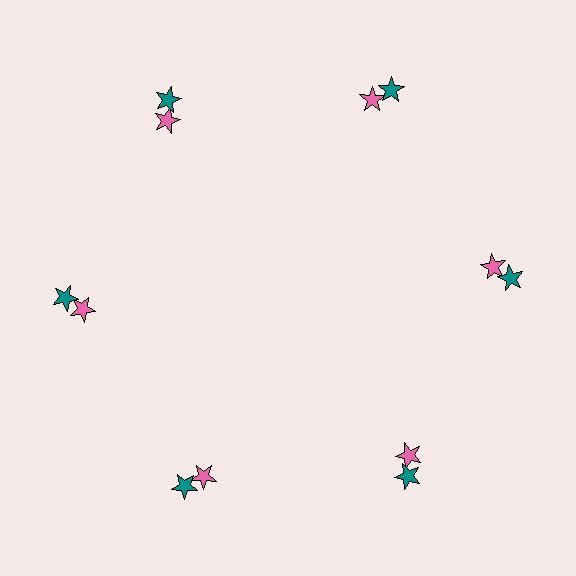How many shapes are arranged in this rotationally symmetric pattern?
There are 12 shapes, arranged in 6 groups of 2.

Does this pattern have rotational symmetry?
Yes, this pattern has 6-fold rotational symmetry. It looks the same after rotating 60 degrees around the center.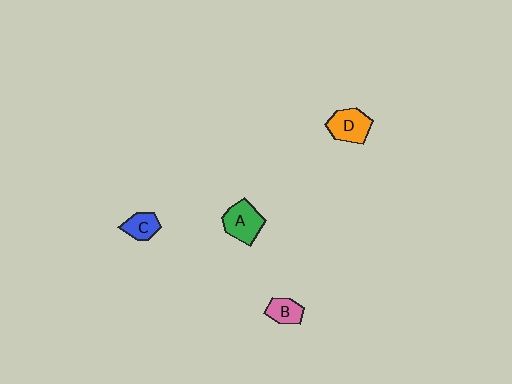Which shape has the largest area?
Shape A (green).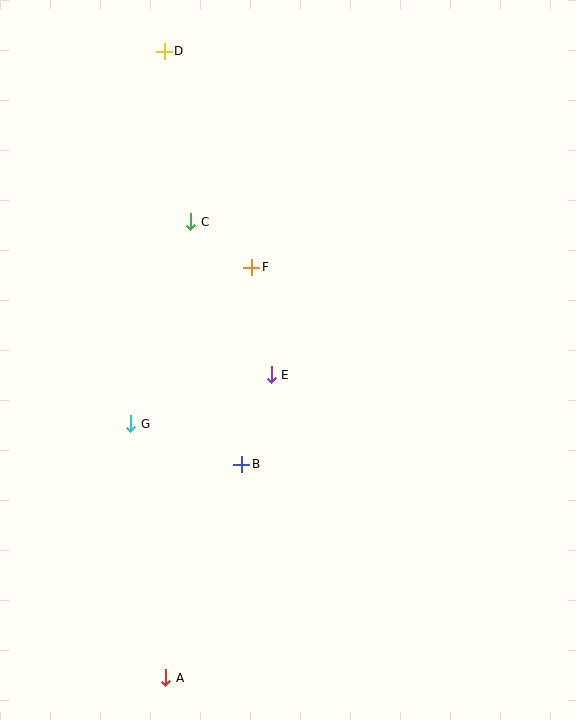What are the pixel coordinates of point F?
Point F is at (252, 267).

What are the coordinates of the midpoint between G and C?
The midpoint between G and C is at (161, 323).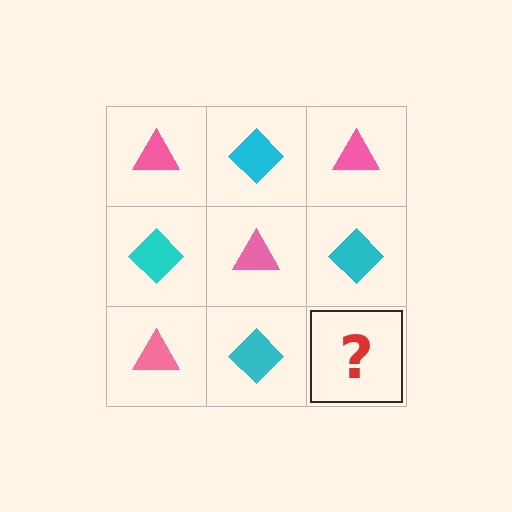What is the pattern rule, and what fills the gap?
The rule is that it alternates pink triangle and cyan diamond in a checkerboard pattern. The gap should be filled with a pink triangle.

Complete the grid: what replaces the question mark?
The question mark should be replaced with a pink triangle.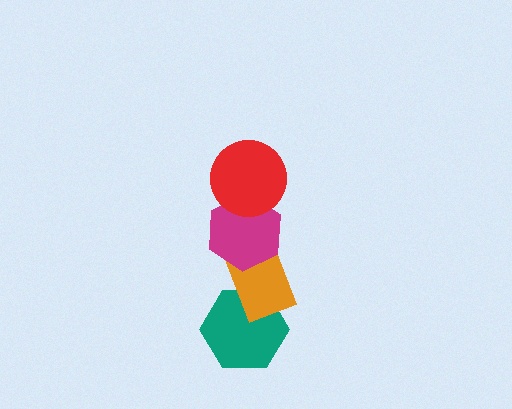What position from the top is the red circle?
The red circle is 1st from the top.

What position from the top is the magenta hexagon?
The magenta hexagon is 2nd from the top.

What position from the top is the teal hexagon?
The teal hexagon is 4th from the top.